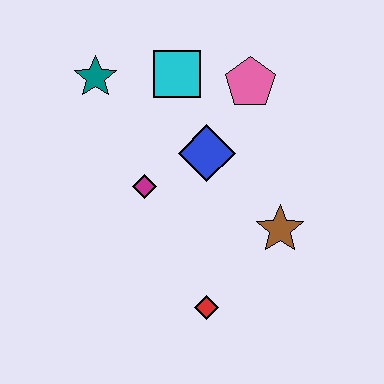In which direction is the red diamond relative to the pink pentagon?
The red diamond is below the pink pentagon.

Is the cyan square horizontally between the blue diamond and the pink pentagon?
No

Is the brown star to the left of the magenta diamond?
No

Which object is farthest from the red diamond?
The teal star is farthest from the red diamond.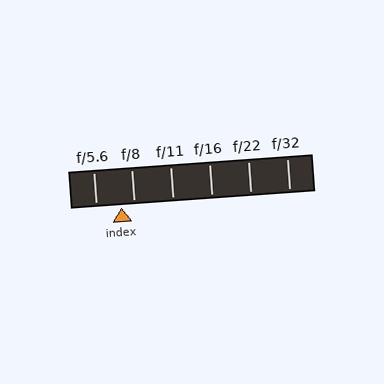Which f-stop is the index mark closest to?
The index mark is closest to f/8.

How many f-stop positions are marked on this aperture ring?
There are 6 f-stop positions marked.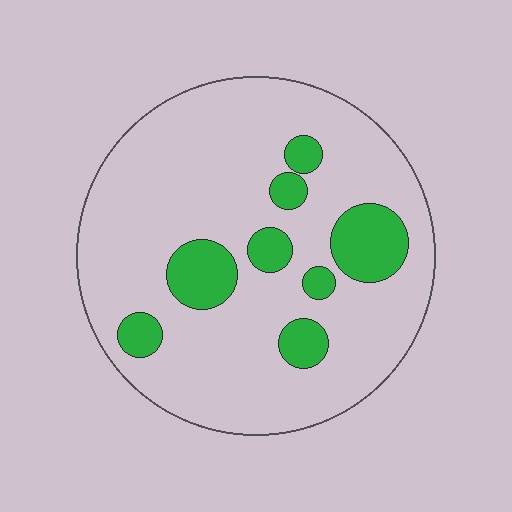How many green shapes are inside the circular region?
8.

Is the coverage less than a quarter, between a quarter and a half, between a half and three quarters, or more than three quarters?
Less than a quarter.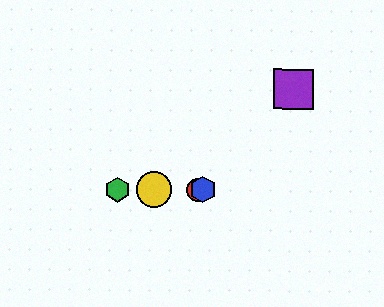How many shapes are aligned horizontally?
4 shapes (the red circle, the blue hexagon, the green hexagon, the yellow circle) are aligned horizontally.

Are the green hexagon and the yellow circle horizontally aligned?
Yes, both are at y≈189.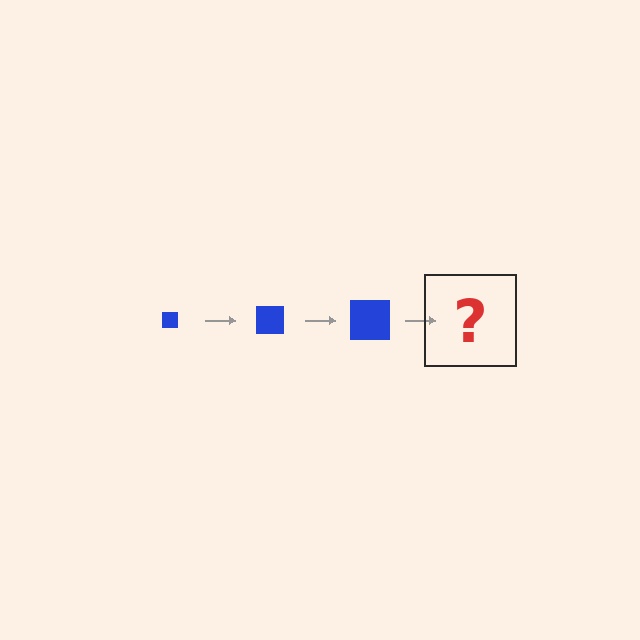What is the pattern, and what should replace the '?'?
The pattern is that the square gets progressively larger each step. The '?' should be a blue square, larger than the previous one.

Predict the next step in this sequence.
The next step is a blue square, larger than the previous one.